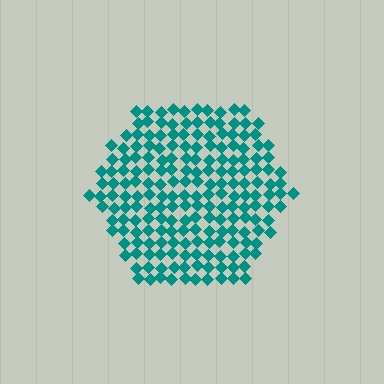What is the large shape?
The large shape is a hexagon.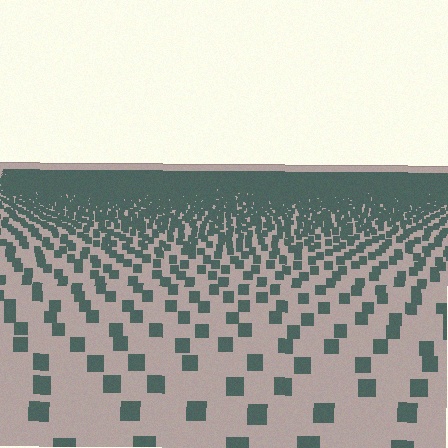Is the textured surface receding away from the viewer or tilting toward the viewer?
The surface is receding away from the viewer. Texture elements get smaller and denser toward the top.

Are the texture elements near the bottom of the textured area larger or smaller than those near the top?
Larger. Near the bottom, elements are closer to the viewer and appear at a bigger on-screen size.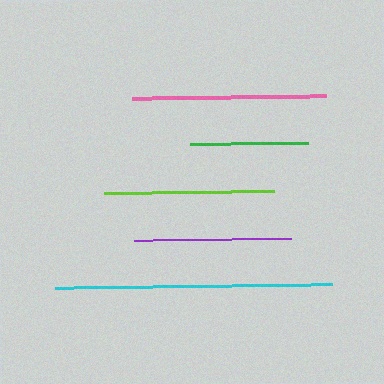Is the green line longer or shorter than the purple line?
The purple line is longer than the green line.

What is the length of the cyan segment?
The cyan segment is approximately 277 pixels long.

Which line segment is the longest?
The cyan line is the longest at approximately 277 pixels.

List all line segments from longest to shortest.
From longest to shortest: cyan, pink, lime, purple, green.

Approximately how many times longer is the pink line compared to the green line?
The pink line is approximately 1.6 times the length of the green line.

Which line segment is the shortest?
The green line is the shortest at approximately 117 pixels.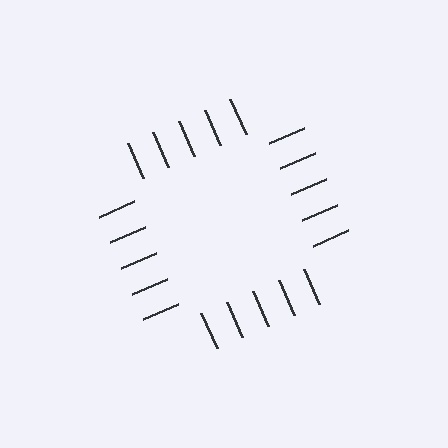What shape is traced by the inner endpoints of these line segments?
An illusory square — the line segments terminate on its edges but no continuous stroke is drawn.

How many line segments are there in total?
20 — 5 along each of the 4 edges.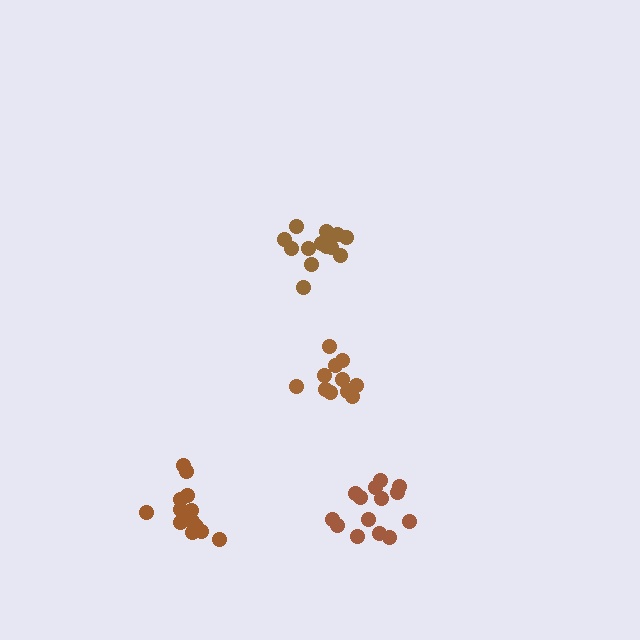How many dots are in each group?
Group 1: 14 dots, Group 2: 14 dots, Group 3: 14 dots, Group 4: 11 dots (53 total).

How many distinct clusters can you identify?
There are 4 distinct clusters.